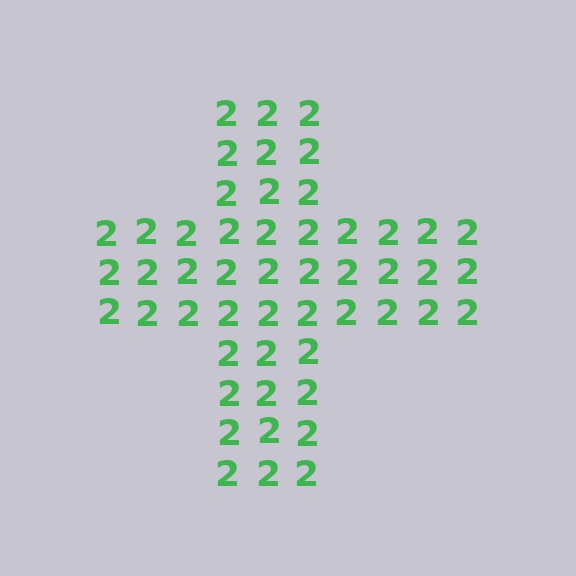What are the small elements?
The small elements are digit 2's.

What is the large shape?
The large shape is a cross.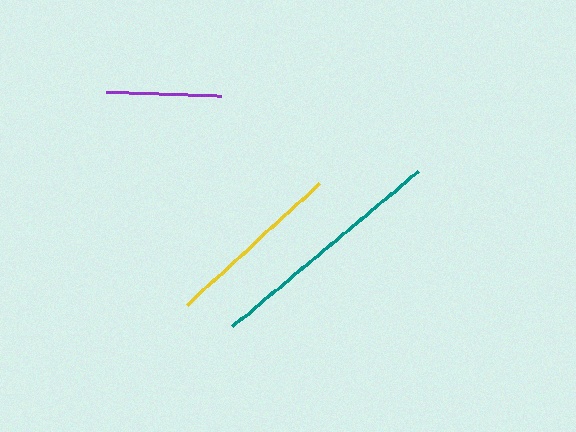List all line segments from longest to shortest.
From longest to shortest: teal, yellow, purple.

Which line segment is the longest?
The teal line is the longest at approximately 242 pixels.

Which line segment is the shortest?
The purple line is the shortest at approximately 115 pixels.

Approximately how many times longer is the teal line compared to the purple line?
The teal line is approximately 2.1 times the length of the purple line.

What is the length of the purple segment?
The purple segment is approximately 115 pixels long.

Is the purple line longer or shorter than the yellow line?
The yellow line is longer than the purple line.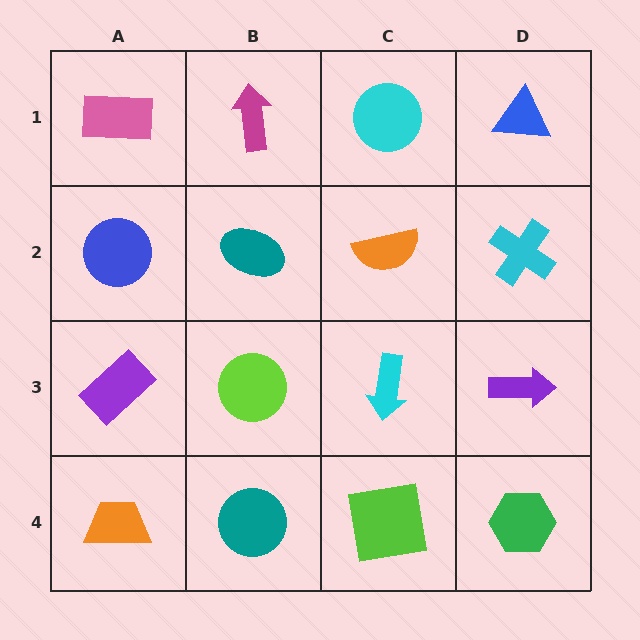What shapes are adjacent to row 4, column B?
A lime circle (row 3, column B), an orange trapezoid (row 4, column A), a lime square (row 4, column C).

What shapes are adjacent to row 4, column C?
A cyan arrow (row 3, column C), a teal circle (row 4, column B), a green hexagon (row 4, column D).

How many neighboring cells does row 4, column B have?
3.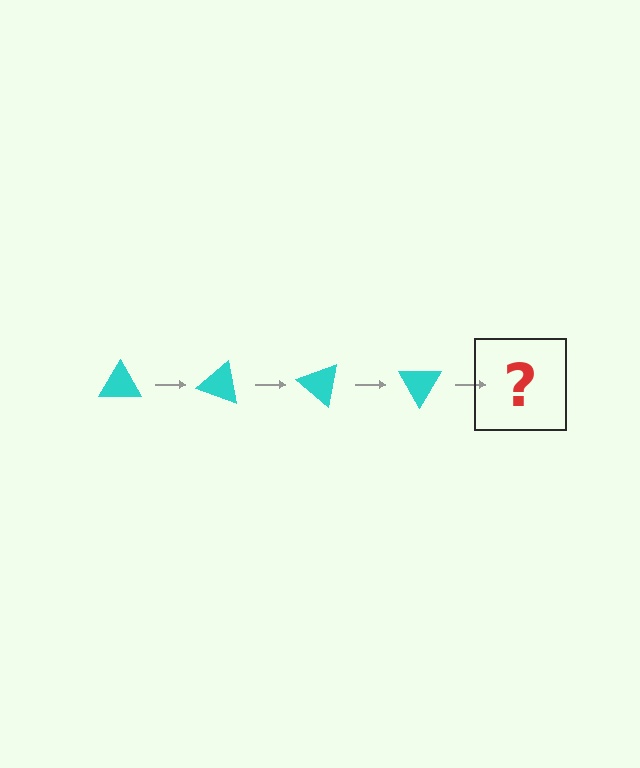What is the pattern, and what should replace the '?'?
The pattern is that the triangle rotates 20 degrees each step. The '?' should be a cyan triangle rotated 80 degrees.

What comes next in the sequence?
The next element should be a cyan triangle rotated 80 degrees.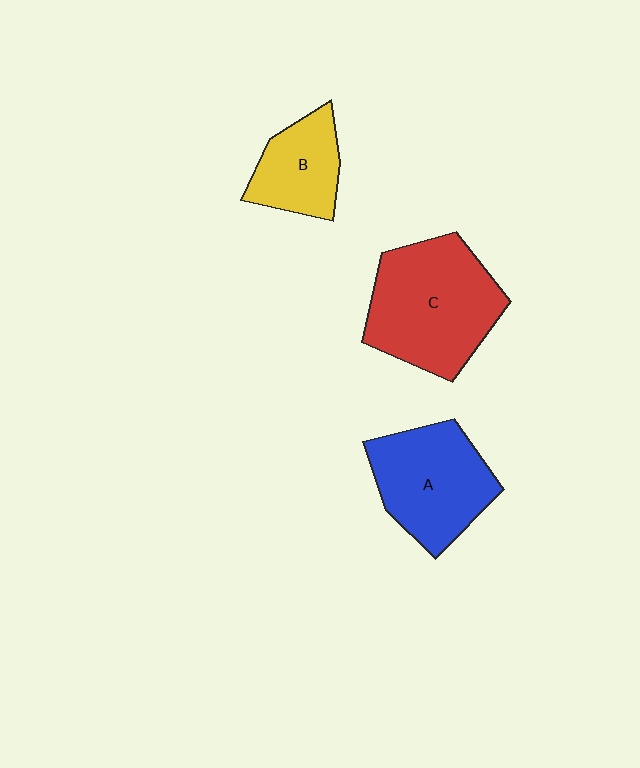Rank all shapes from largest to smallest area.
From largest to smallest: C (red), A (blue), B (yellow).